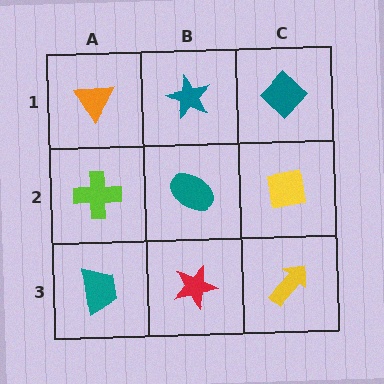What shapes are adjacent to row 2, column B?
A teal star (row 1, column B), a red star (row 3, column B), a lime cross (row 2, column A), a yellow square (row 2, column C).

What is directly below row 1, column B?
A teal ellipse.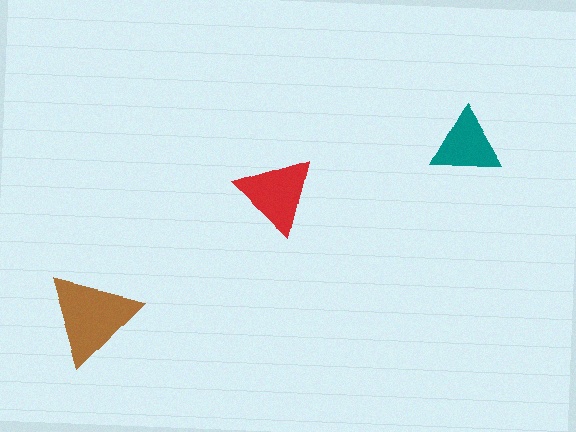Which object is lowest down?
The brown triangle is bottommost.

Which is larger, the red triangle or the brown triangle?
The brown one.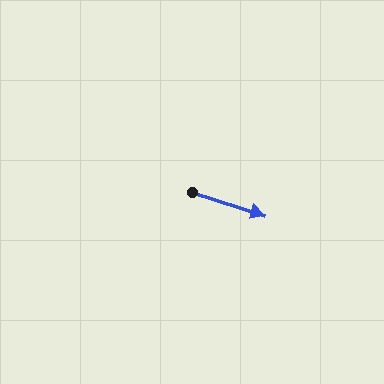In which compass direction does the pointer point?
East.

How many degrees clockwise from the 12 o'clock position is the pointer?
Approximately 108 degrees.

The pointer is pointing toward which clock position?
Roughly 4 o'clock.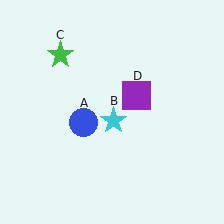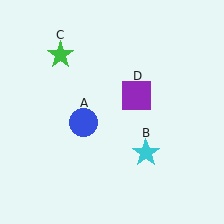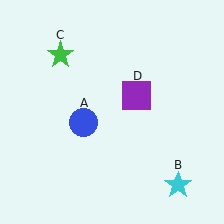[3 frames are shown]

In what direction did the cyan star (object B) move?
The cyan star (object B) moved down and to the right.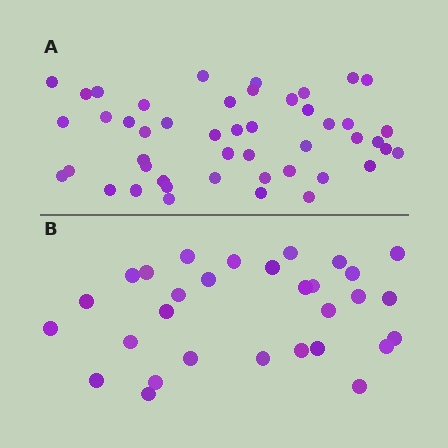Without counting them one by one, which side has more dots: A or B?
Region A (the top region) has more dots.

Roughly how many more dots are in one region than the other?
Region A has approximately 15 more dots than region B.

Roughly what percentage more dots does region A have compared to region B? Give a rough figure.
About 55% more.